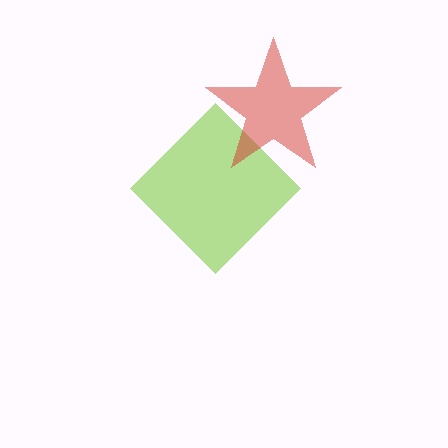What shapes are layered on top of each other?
The layered shapes are: a lime diamond, a red star.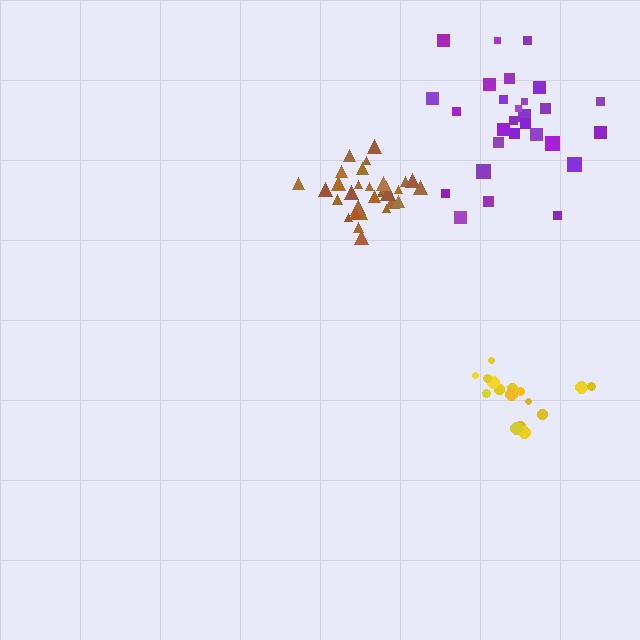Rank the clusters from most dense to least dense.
brown, yellow, purple.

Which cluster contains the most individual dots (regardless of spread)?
Brown (33).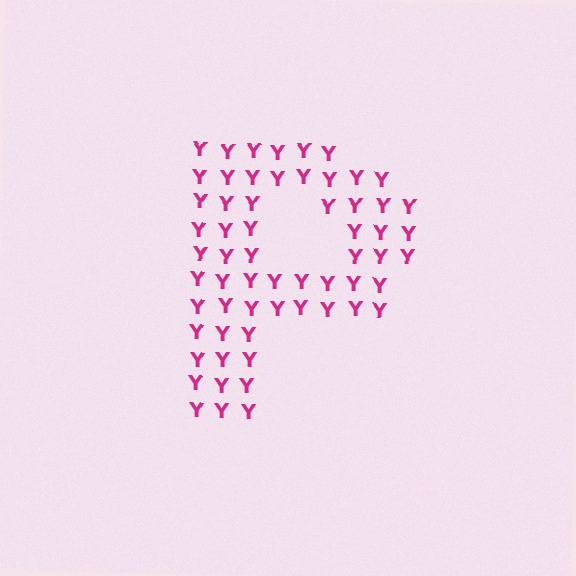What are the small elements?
The small elements are letter Y's.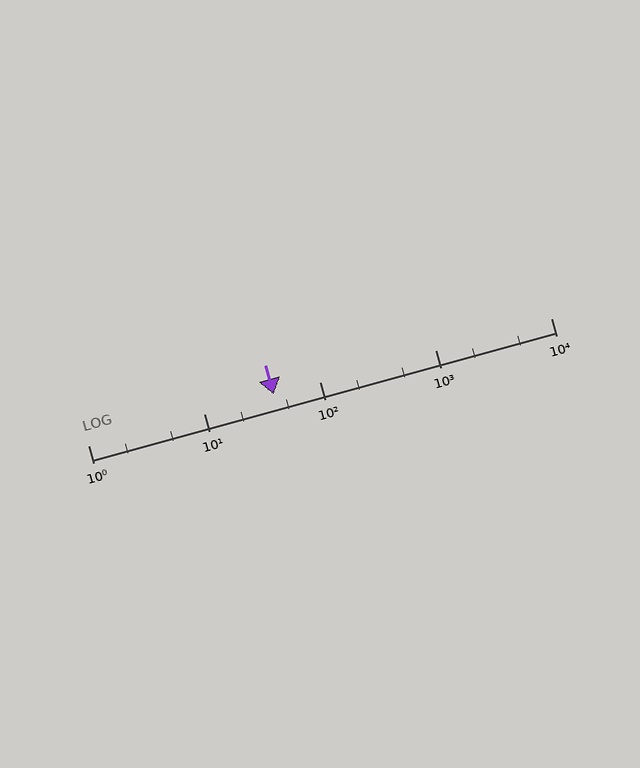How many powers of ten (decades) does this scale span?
The scale spans 4 decades, from 1 to 10000.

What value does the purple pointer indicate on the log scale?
The pointer indicates approximately 40.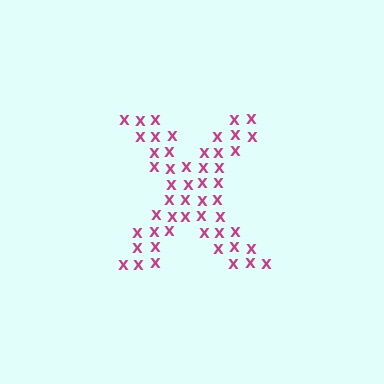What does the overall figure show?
The overall figure shows the letter X.